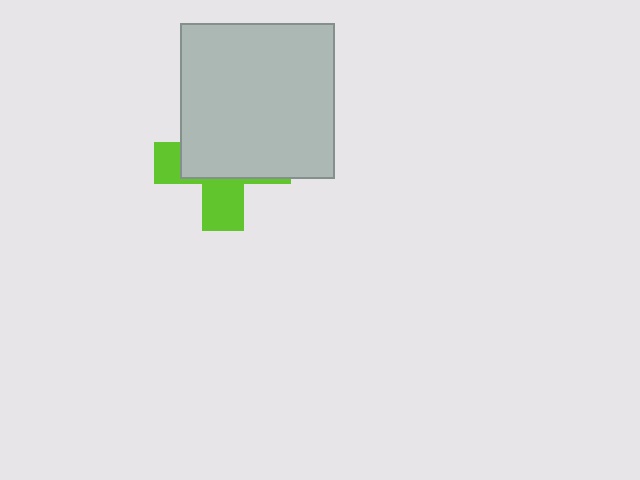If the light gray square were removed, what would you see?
You would see the complete lime cross.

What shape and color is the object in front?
The object in front is a light gray square.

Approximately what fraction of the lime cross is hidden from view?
Roughly 64% of the lime cross is hidden behind the light gray square.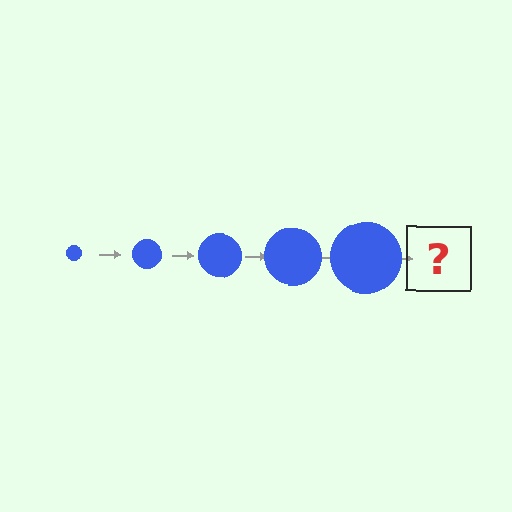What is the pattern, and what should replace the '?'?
The pattern is that the circle gets progressively larger each step. The '?' should be a blue circle, larger than the previous one.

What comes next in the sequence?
The next element should be a blue circle, larger than the previous one.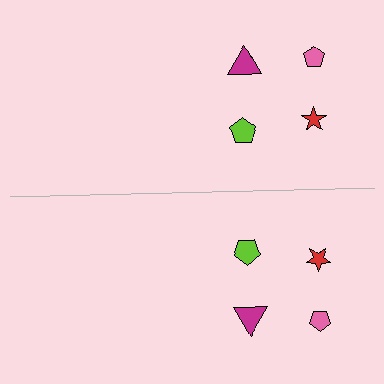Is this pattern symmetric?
Yes, this pattern has bilateral (reflection) symmetry.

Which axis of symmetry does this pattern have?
The pattern has a horizontal axis of symmetry running through the center of the image.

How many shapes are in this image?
There are 8 shapes in this image.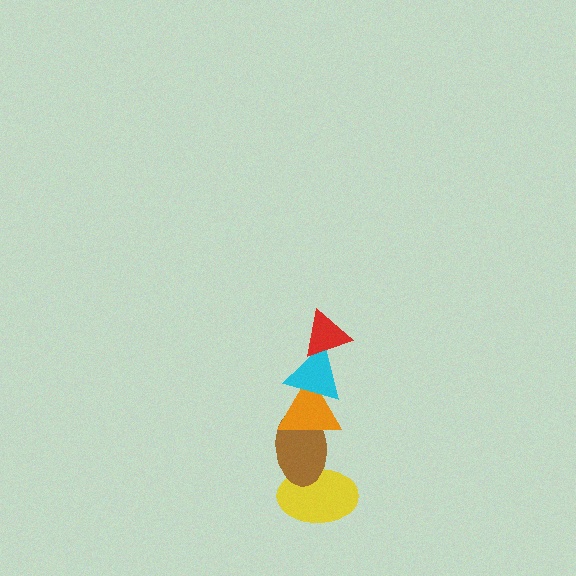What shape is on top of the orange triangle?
The cyan triangle is on top of the orange triangle.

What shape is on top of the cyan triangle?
The red triangle is on top of the cyan triangle.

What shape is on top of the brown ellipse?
The orange triangle is on top of the brown ellipse.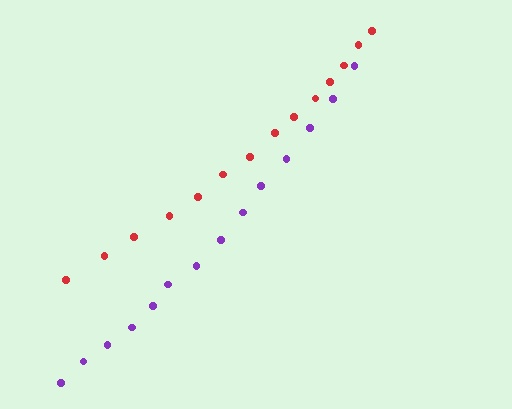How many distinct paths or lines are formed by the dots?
There are 2 distinct paths.